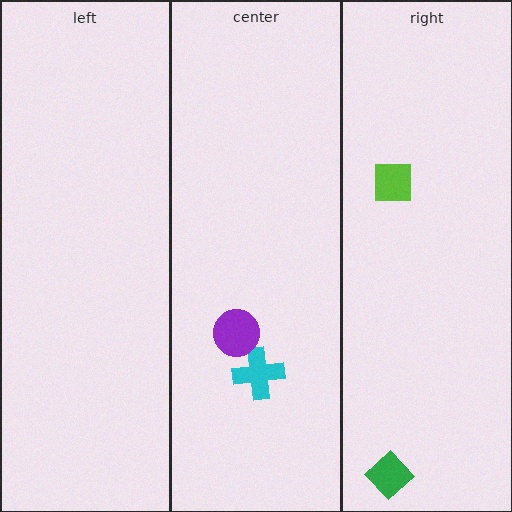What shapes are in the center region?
The cyan cross, the purple circle.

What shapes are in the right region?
The green diamond, the lime square.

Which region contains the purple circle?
The center region.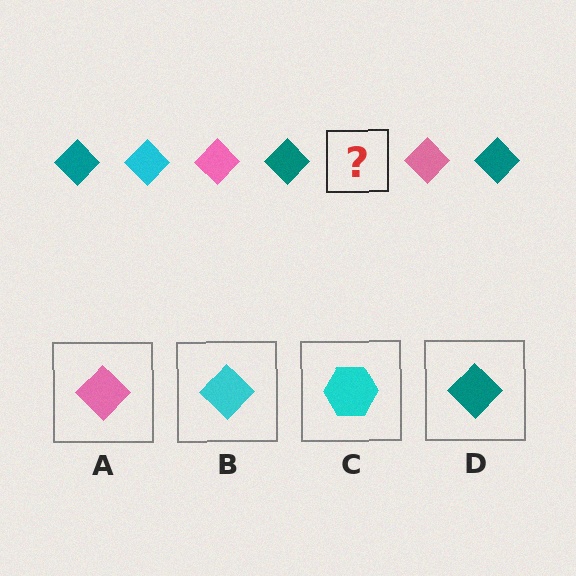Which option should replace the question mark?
Option B.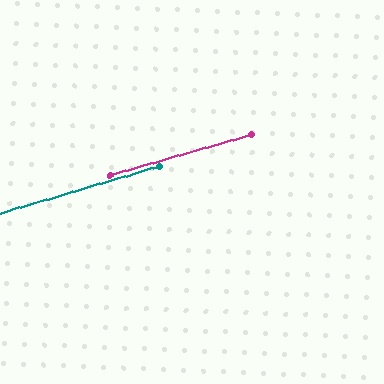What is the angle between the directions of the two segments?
Approximately 1 degree.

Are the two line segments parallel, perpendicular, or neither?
Parallel — their directions differ by only 0.5°.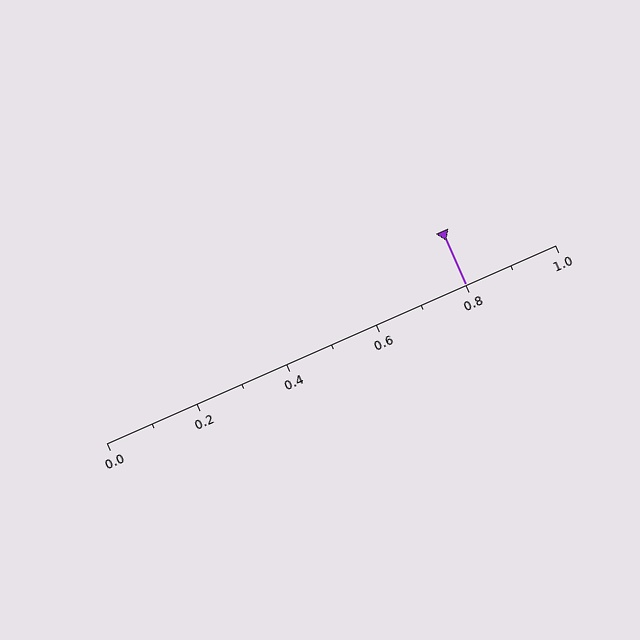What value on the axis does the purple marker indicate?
The marker indicates approximately 0.8.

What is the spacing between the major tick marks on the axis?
The major ticks are spaced 0.2 apart.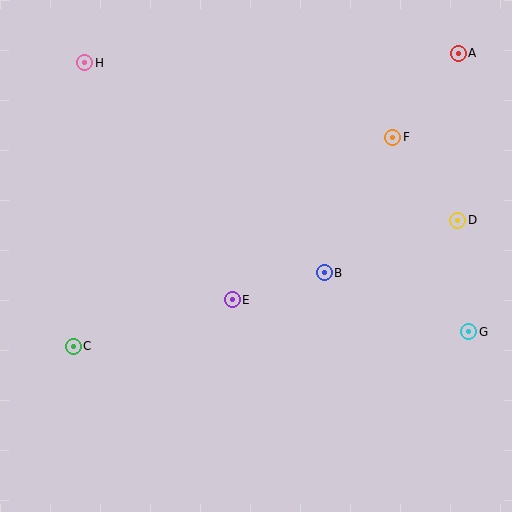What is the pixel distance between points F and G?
The distance between F and G is 209 pixels.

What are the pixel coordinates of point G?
Point G is at (469, 332).